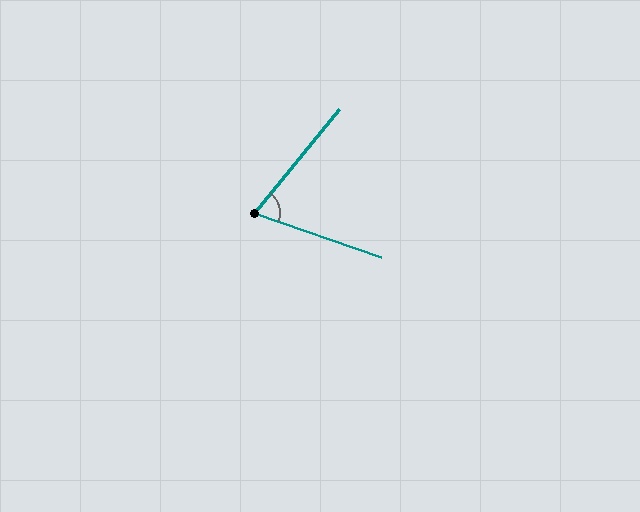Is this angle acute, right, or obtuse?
It is acute.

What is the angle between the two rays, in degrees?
Approximately 70 degrees.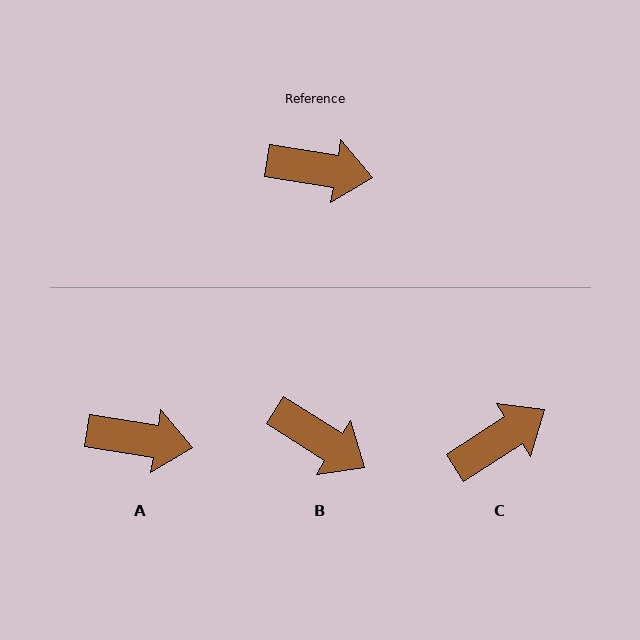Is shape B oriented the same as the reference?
No, it is off by about 23 degrees.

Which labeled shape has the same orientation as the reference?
A.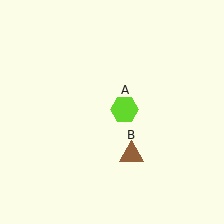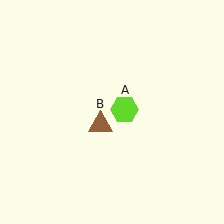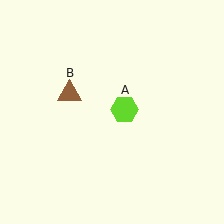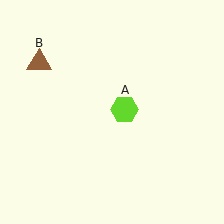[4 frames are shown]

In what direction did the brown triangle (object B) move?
The brown triangle (object B) moved up and to the left.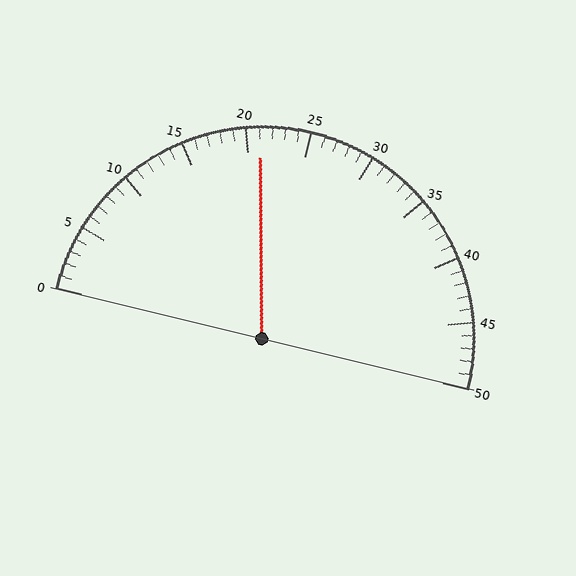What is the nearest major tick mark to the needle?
The nearest major tick mark is 20.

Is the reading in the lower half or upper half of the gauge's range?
The reading is in the lower half of the range (0 to 50).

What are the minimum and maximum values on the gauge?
The gauge ranges from 0 to 50.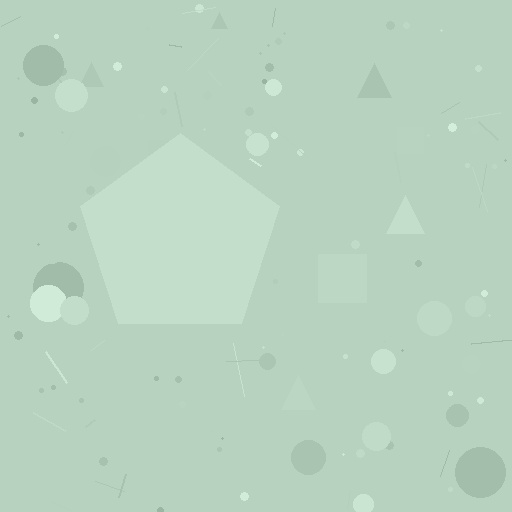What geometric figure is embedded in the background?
A pentagon is embedded in the background.